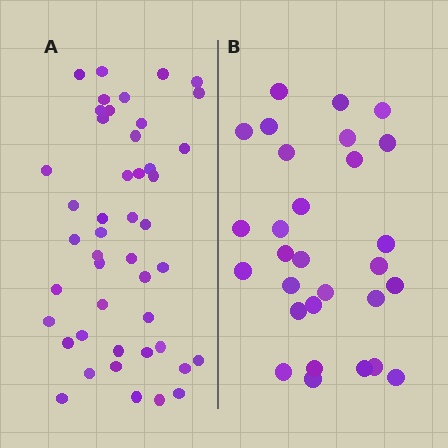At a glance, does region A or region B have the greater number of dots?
Region A (the left region) has more dots.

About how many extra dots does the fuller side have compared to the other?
Region A has approximately 15 more dots than region B.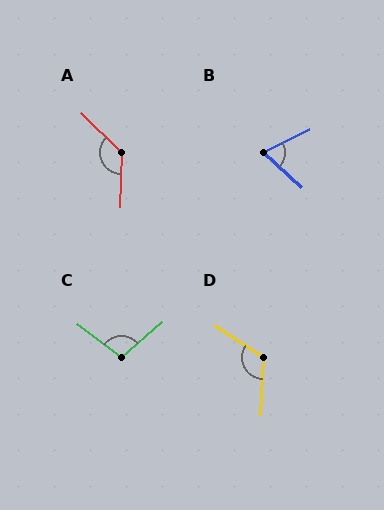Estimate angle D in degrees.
Approximately 121 degrees.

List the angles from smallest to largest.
B (69°), C (102°), D (121°), A (134°).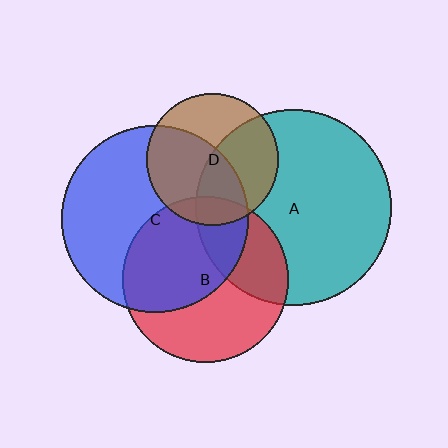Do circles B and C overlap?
Yes.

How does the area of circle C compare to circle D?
Approximately 2.0 times.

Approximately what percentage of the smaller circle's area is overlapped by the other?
Approximately 50%.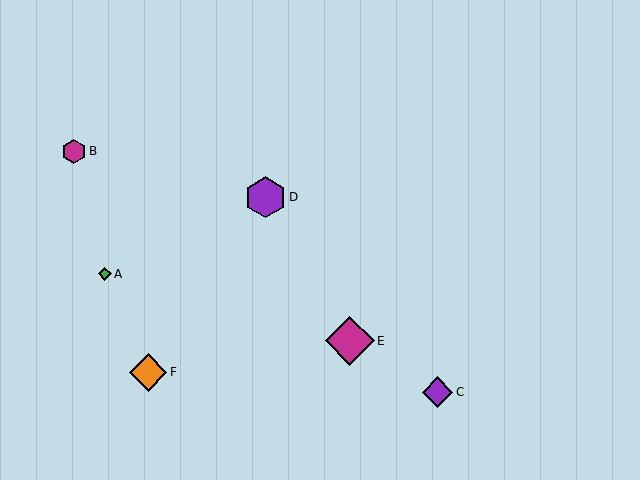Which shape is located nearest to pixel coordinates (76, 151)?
The magenta hexagon (labeled B) at (74, 151) is nearest to that location.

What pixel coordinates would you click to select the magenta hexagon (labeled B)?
Click at (74, 151) to select the magenta hexagon B.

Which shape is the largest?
The magenta diamond (labeled E) is the largest.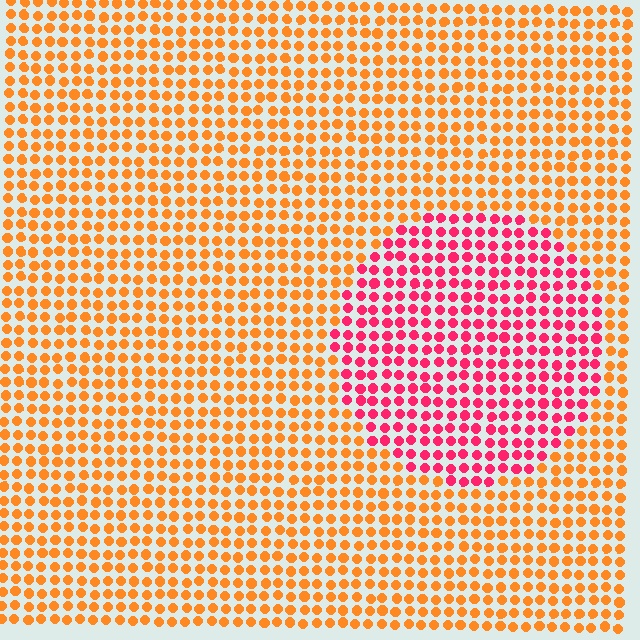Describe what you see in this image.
The image is filled with small orange elements in a uniform arrangement. A circle-shaped region is visible where the elements are tinted to a slightly different hue, forming a subtle color boundary.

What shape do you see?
I see a circle.